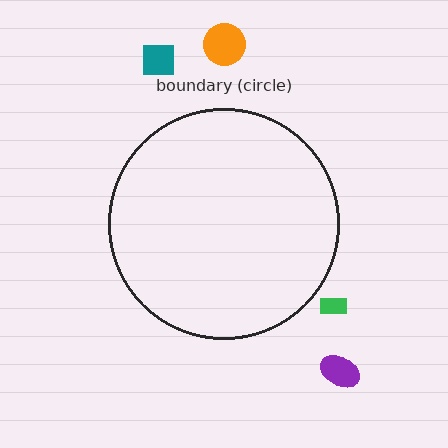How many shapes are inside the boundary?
0 inside, 4 outside.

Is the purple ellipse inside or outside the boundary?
Outside.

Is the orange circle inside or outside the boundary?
Outside.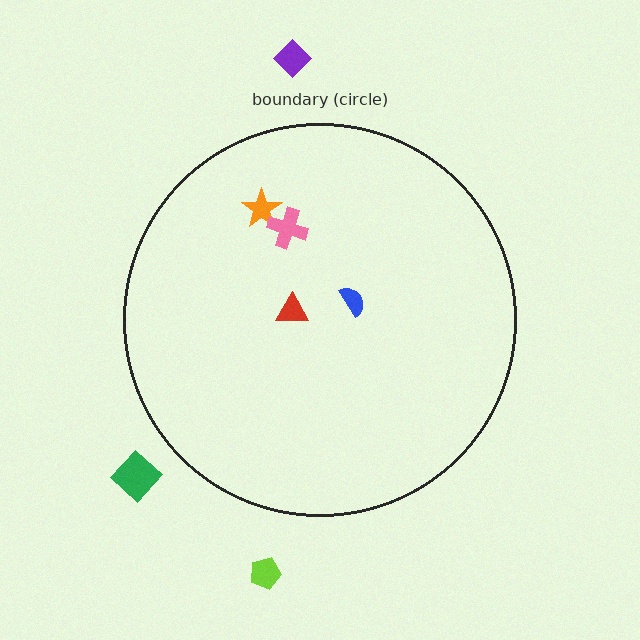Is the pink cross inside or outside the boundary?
Inside.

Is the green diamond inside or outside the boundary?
Outside.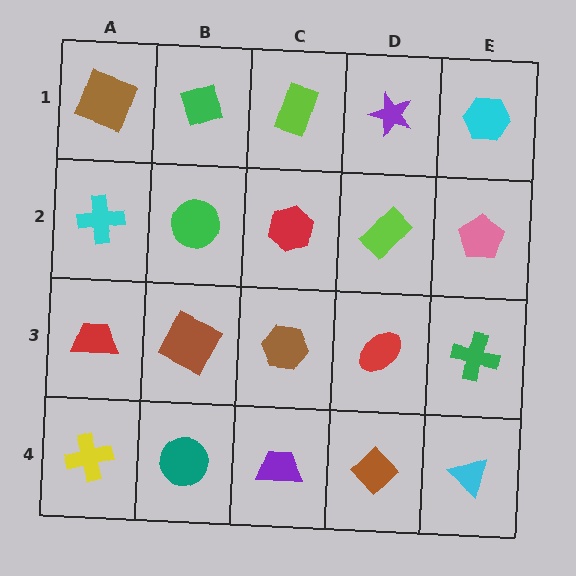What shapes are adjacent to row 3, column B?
A green circle (row 2, column B), a teal circle (row 4, column B), a red trapezoid (row 3, column A), a brown hexagon (row 3, column C).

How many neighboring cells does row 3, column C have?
4.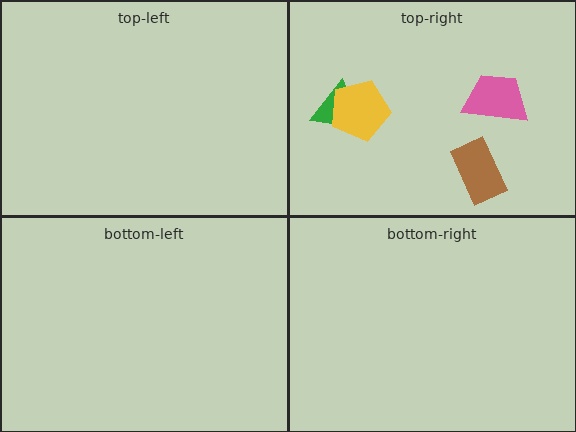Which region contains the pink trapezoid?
The top-right region.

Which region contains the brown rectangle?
The top-right region.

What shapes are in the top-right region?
The brown rectangle, the green triangle, the pink trapezoid, the yellow pentagon.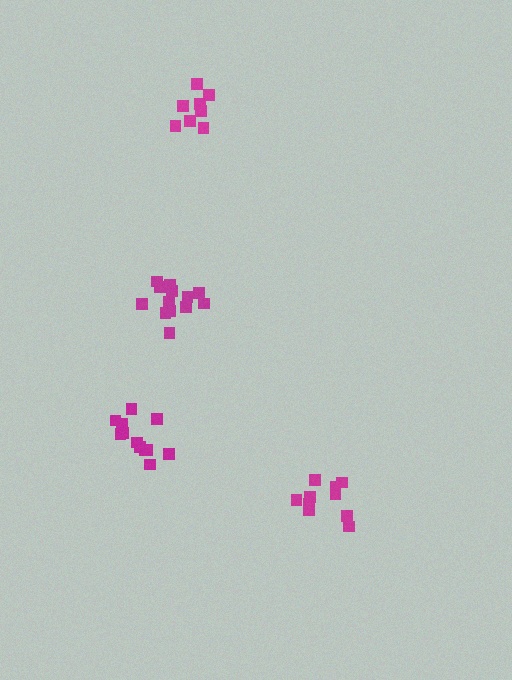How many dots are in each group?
Group 1: 13 dots, Group 2: 10 dots, Group 3: 12 dots, Group 4: 8 dots (43 total).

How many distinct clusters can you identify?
There are 4 distinct clusters.